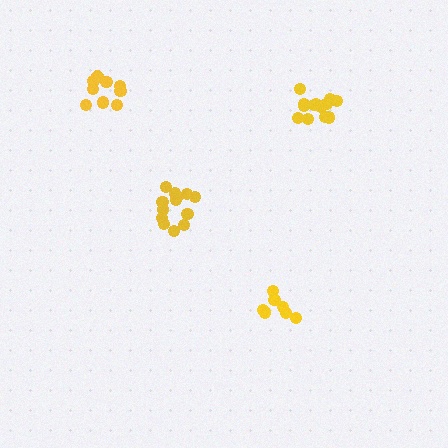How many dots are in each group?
Group 1: 9 dots, Group 2: 13 dots, Group 3: 13 dots, Group 4: 7 dots (42 total).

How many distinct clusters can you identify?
There are 4 distinct clusters.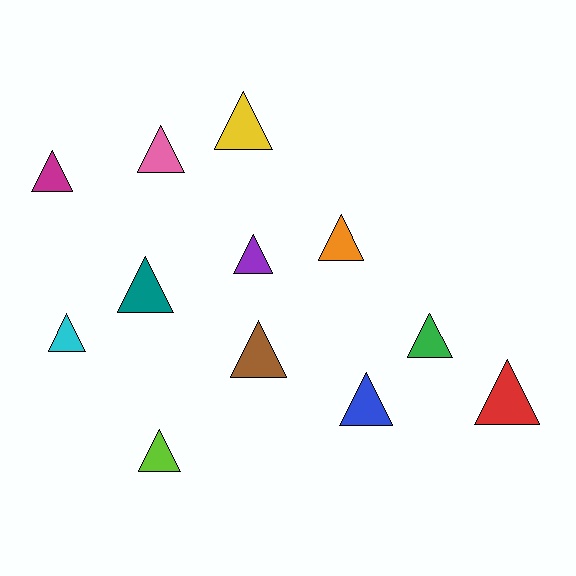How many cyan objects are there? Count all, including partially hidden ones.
There is 1 cyan object.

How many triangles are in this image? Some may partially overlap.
There are 12 triangles.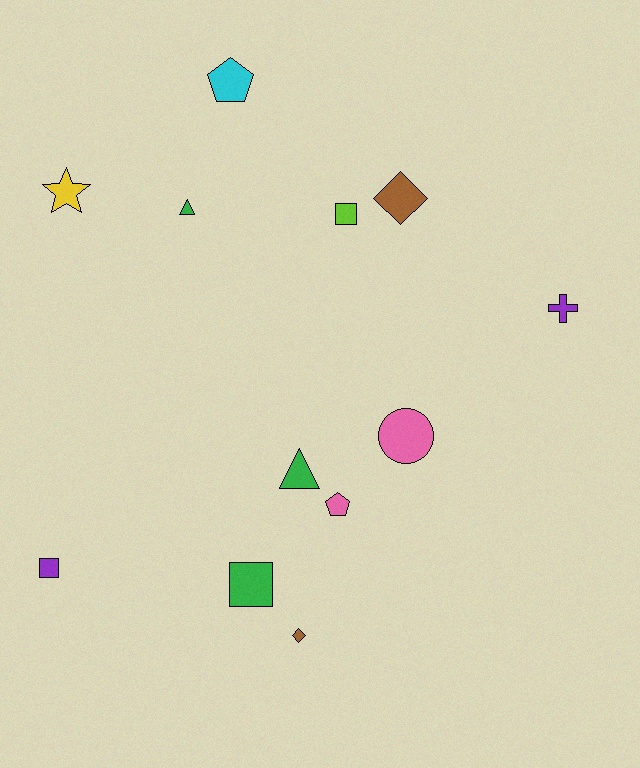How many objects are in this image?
There are 12 objects.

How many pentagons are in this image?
There are 2 pentagons.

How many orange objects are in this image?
There are no orange objects.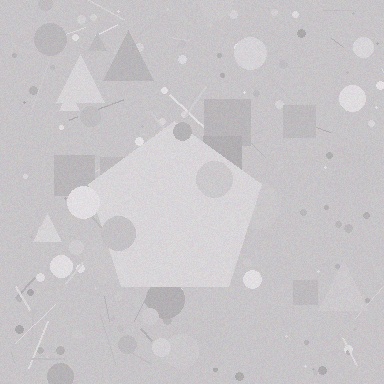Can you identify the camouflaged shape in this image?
The camouflaged shape is a pentagon.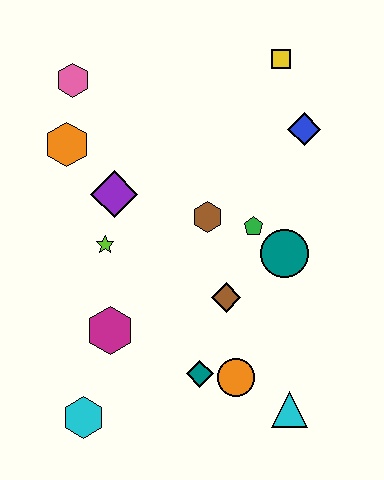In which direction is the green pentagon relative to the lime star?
The green pentagon is to the right of the lime star.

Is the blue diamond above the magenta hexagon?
Yes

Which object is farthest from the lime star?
The yellow square is farthest from the lime star.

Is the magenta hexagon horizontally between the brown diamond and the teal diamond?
No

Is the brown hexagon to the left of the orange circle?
Yes